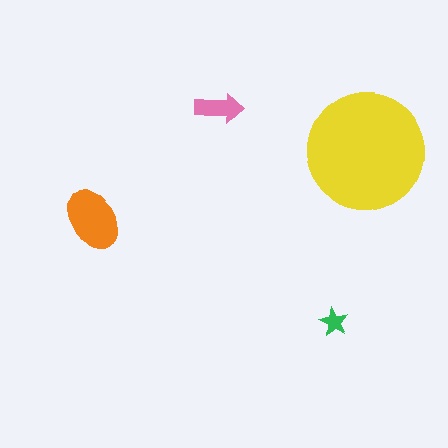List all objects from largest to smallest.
The yellow circle, the orange ellipse, the pink arrow, the green star.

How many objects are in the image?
There are 4 objects in the image.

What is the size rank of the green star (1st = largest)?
4th.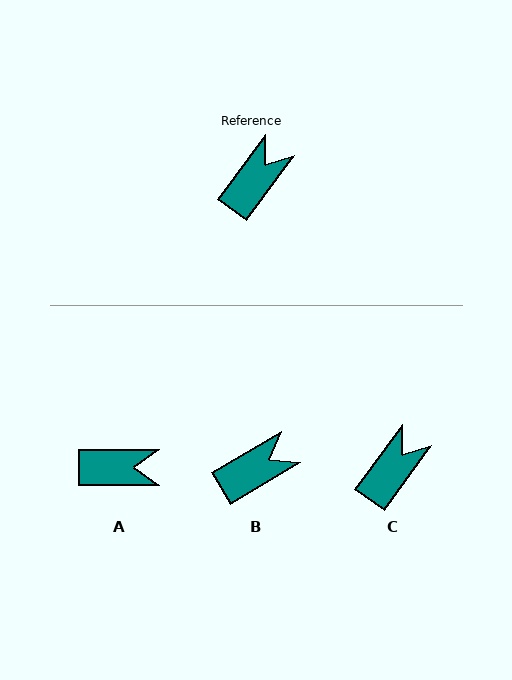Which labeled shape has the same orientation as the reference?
C.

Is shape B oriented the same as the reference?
No, it is off by about 23 degrees.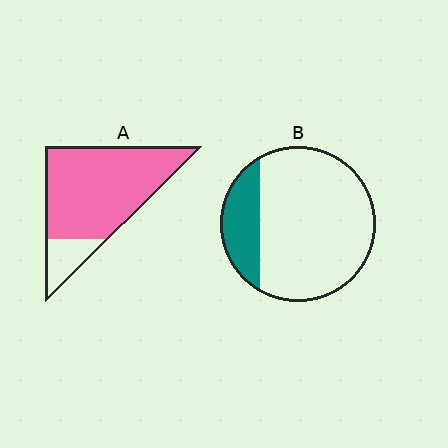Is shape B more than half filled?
No.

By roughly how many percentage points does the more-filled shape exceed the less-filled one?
By roughly 65 percentage points (A over B).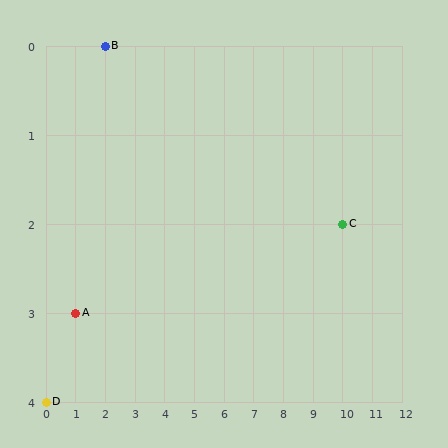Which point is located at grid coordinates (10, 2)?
Point C is at (10, 2).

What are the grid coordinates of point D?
Point D is at grid coordinates (0, 4).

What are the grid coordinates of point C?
Point C is at grid coordinates (10, 2).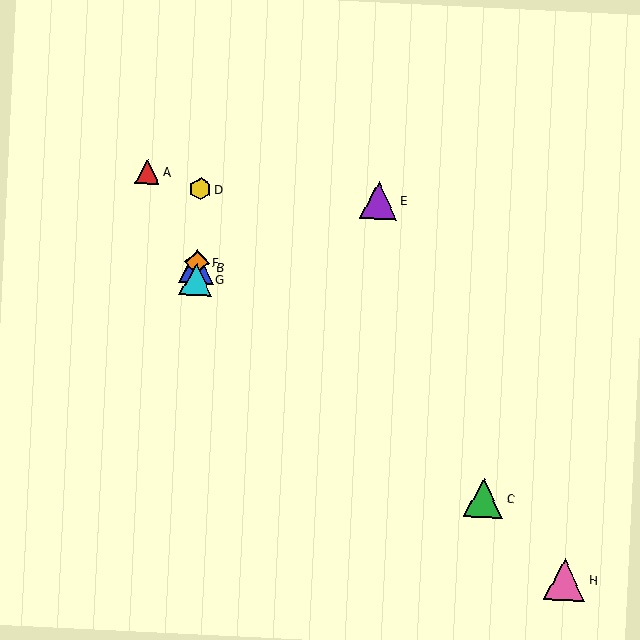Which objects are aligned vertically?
Objects B, D, F, G are aligned vertically.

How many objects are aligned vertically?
4 objects (B, D, F, G) are aligned vertically.